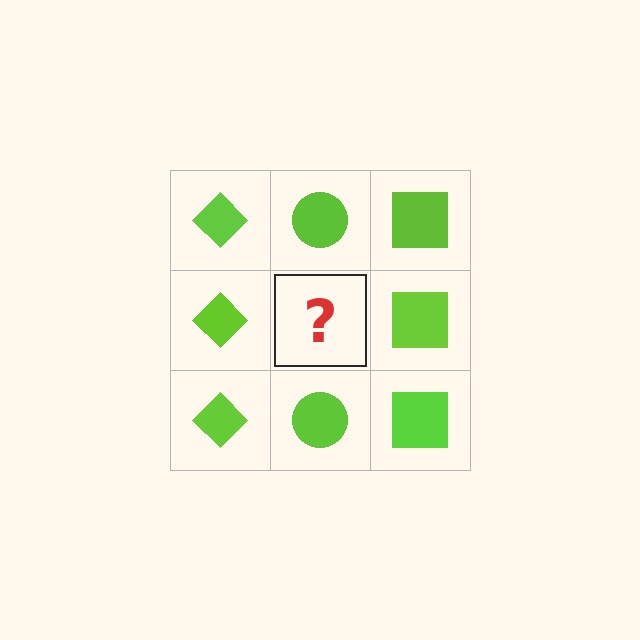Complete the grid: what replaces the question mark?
The question mark should be replaced with a lime circle.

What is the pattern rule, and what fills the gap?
The rule is that each column has a consistent shape. The gap should be filled with a lime circle.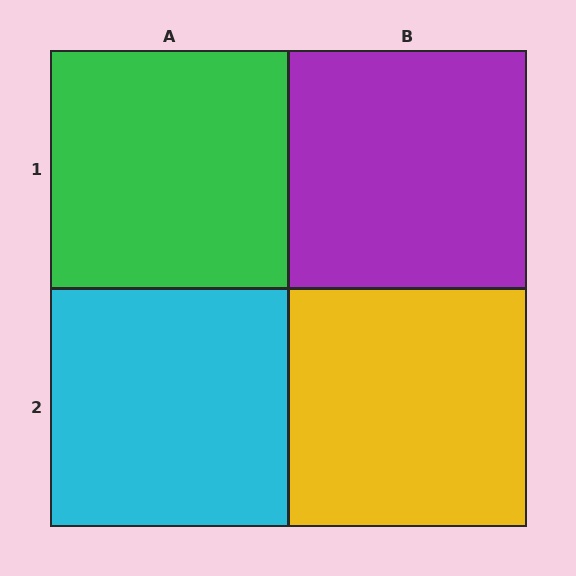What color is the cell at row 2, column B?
Yellow.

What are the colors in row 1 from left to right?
Green, purple.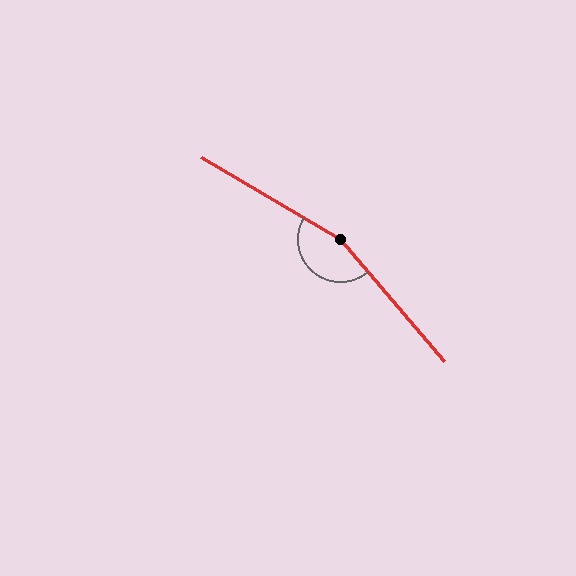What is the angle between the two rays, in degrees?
Approximately 161 degrees.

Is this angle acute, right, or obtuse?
It is obtuse.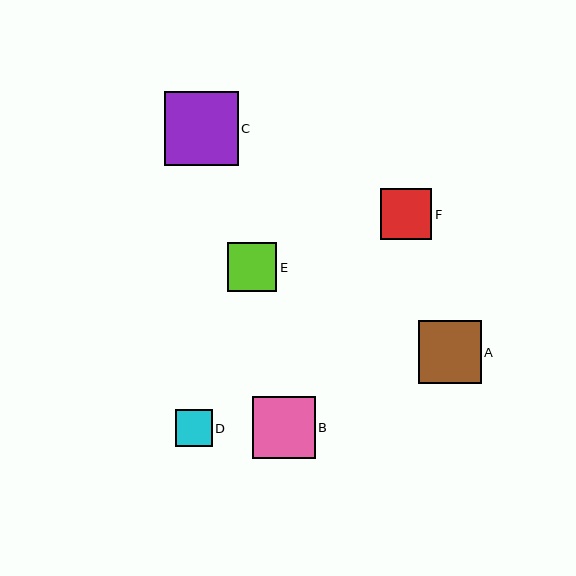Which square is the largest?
Square C is the largest with a size of approximately 73 pixels.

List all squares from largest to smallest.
From largest to smallest: C, B, A, F, E, D.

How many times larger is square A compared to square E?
Square A is approximately 1.3 times the size of square E.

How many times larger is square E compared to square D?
Square E is approximately 1.3 times the size of square D.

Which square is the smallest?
Square D is the smallest with a size of approximately 37 pixels.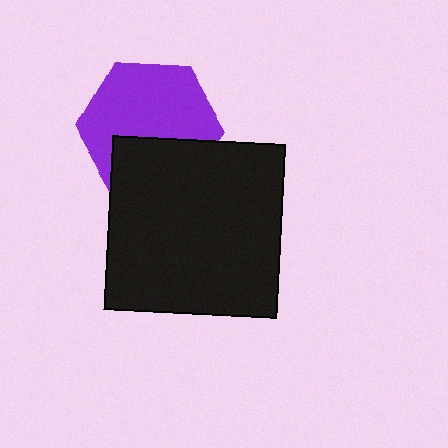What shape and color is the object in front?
The object in front is a black square.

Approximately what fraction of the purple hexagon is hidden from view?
Roughly 35% of the purple hexagon is hidden behind the black square.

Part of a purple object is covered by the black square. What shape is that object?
It is a hexagon.